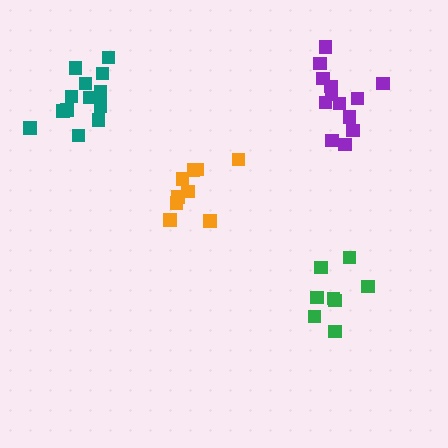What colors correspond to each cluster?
The clusters are colored: purple, orange, teal, green.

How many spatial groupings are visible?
There are 4 spatial groupings.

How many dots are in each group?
Group 1: 13 dots, Group 2: 9 dots, Group 3: 13 dots, Group 4: 8 dots (43 total).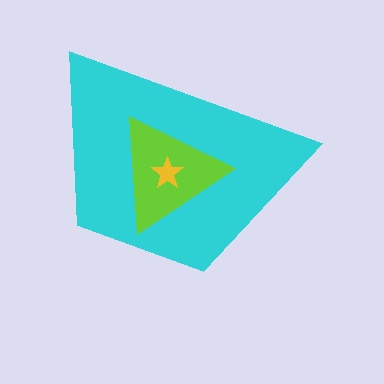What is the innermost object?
The yellow star.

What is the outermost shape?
The cyan trapezoid.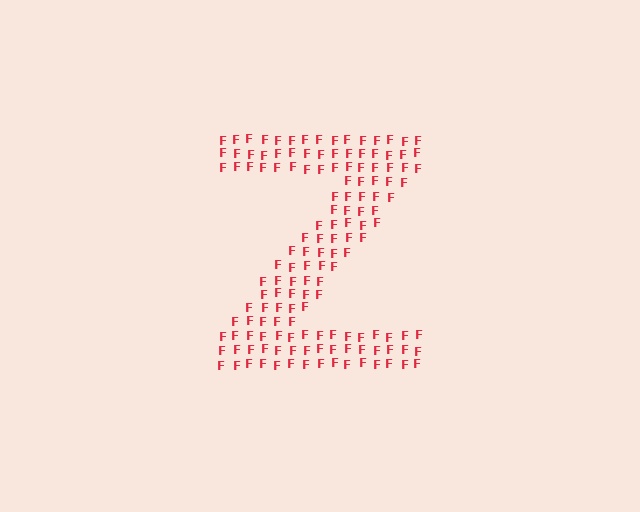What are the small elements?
The small elements are letter F's.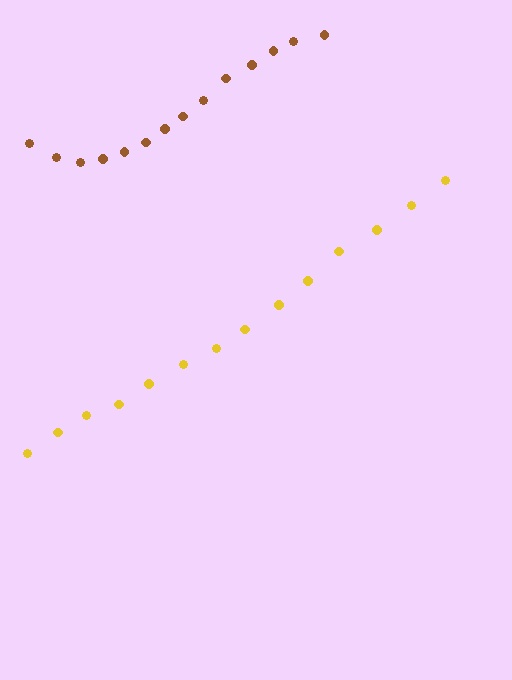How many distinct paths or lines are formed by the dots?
There are 2 distinct paths.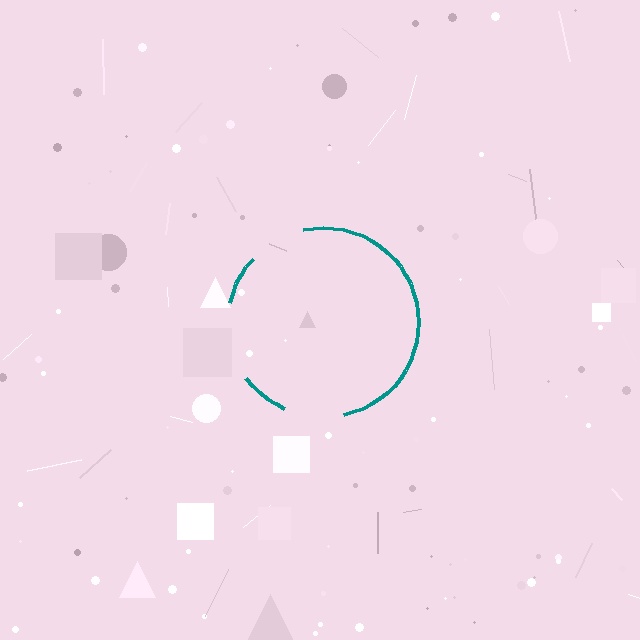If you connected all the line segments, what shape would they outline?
They would outline a circle.